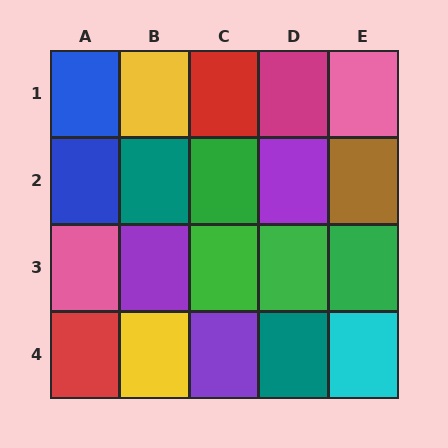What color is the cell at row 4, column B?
Yellow.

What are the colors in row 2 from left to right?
Blue, teal, green, purple, brown.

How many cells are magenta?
1 cell is magenta.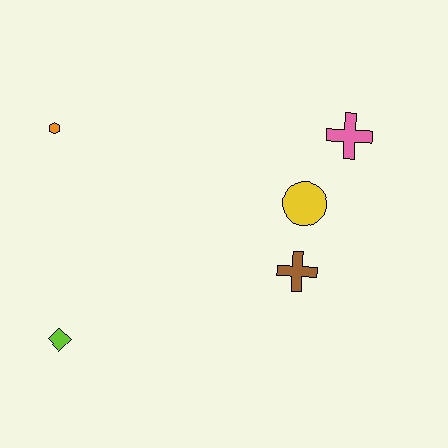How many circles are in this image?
There is 1 circle.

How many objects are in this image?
There are 5 objects.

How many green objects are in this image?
There are no green objects.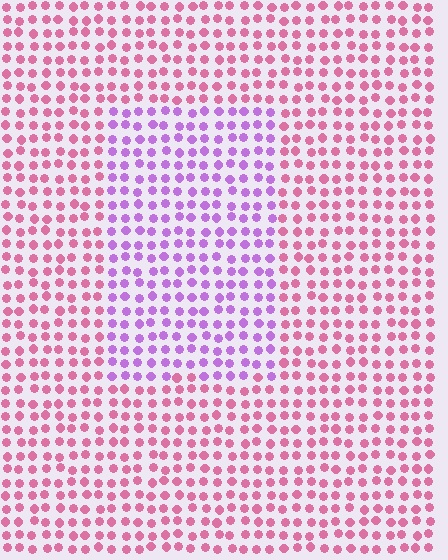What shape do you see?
I see a rectangle.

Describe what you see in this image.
The image is filled with small pink elements in a uniform arrangement. A rectangle-shaped region is visible where the elements are tinted to a slightly different hue, forming a subtle color boundary.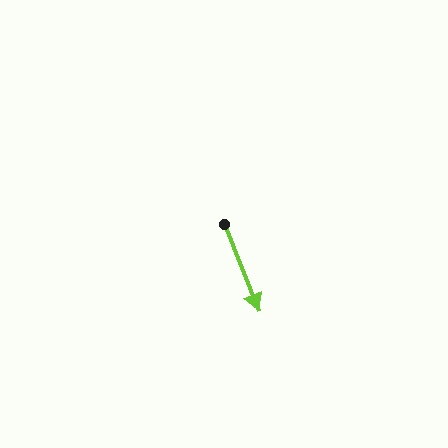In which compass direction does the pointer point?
South.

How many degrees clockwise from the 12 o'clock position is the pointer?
Approximately 158 degrees.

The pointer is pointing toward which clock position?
Roughly 5 o'clock.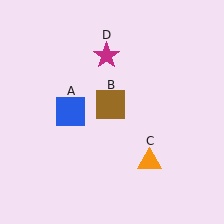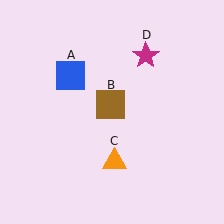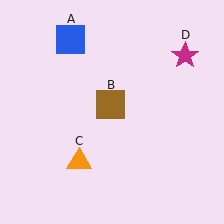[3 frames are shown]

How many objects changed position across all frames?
3 objects changed position: blue square (object A), orange triangle (object C), magenta star (object D).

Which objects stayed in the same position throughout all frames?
Brown square (object B) remained stationary.